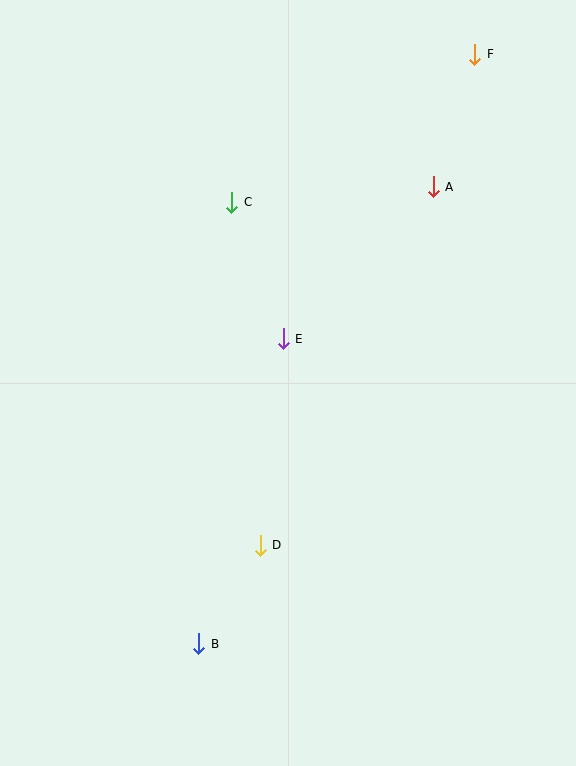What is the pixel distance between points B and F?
The distance between B and F is 651 pixels.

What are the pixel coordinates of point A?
Point A is at (433, 187).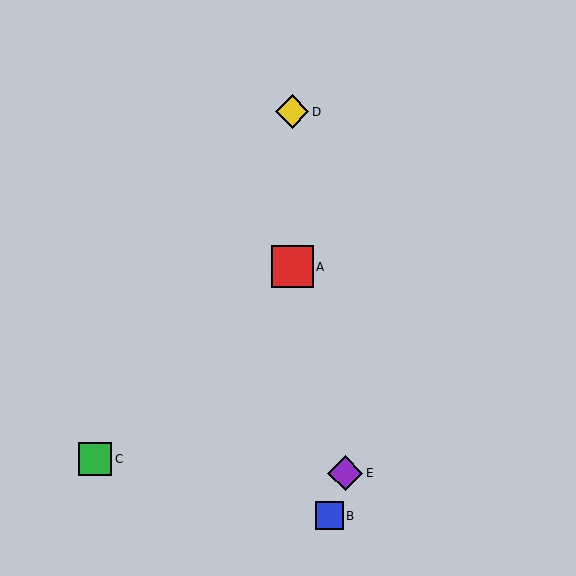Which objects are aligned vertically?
Objects A, D are aligned vertically.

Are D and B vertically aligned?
No, D is at x≈292 and B is at x≈329.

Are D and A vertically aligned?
Yes, both are at x≈292.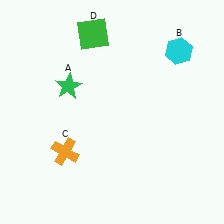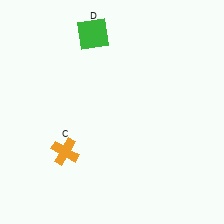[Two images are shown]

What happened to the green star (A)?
The green star (A) was removed in Image 2. It was in the top-left area of Image 1.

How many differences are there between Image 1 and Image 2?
There are 2 differences between the two images.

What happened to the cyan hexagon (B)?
The cyan hexagon (B) was removed in Image 2. It was in the top-right area of Image 1.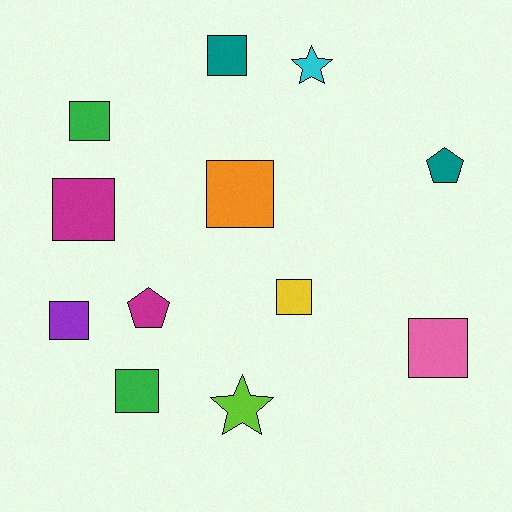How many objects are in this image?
There are 12 objects.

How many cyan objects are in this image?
There is 1 cyan object.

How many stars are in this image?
There are 2 stars.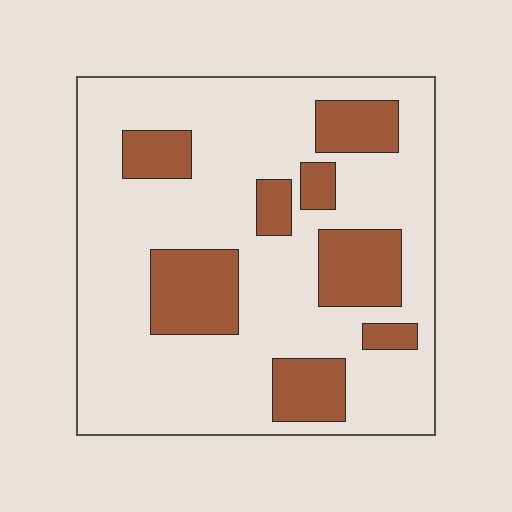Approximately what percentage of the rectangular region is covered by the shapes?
Approximately 25%.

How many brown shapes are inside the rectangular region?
8.